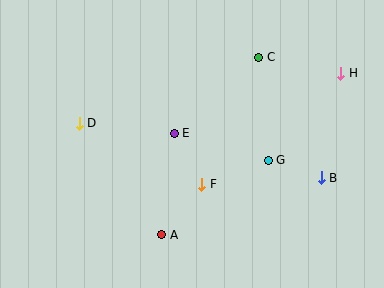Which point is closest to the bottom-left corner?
Point A is closest to the bottom-left corner.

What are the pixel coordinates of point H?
Point H is at (341, 73).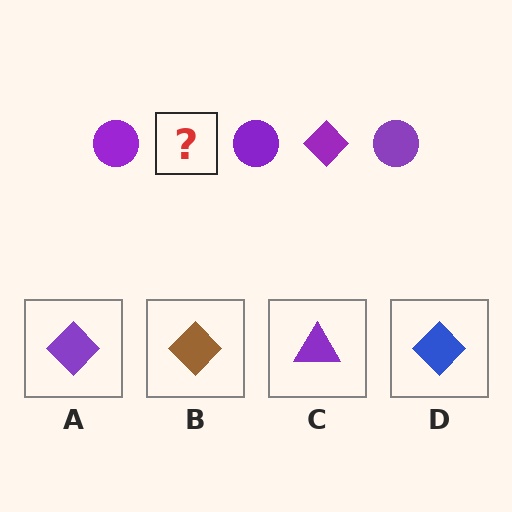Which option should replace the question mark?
Option A.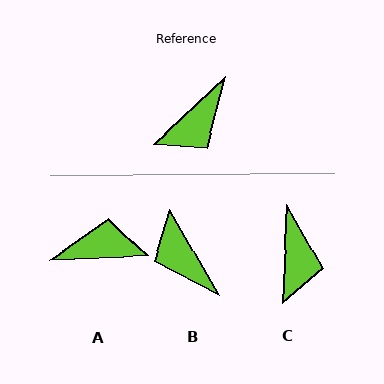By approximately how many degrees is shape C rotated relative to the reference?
Approximately 45 degrees counter-clockwise.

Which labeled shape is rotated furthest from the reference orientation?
A, about 140 degrees away.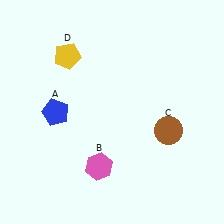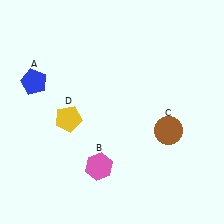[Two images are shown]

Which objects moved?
The objects that moved are: the blue pentagon (A), the yellow pentagon (D).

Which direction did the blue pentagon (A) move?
The blue pentagon (A) moved up.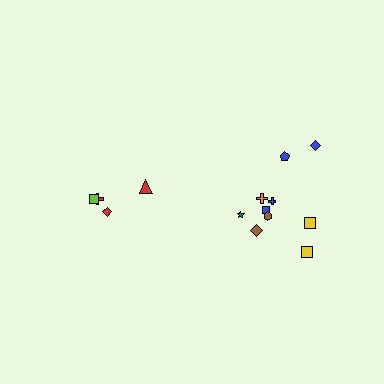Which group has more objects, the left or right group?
The right group.